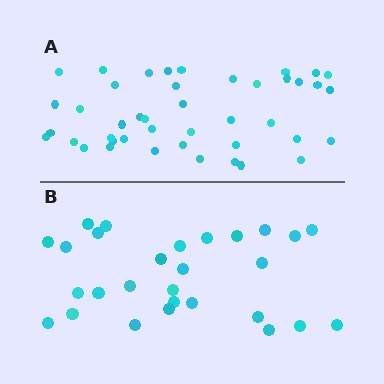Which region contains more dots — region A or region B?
Region A (the top region) has more dots.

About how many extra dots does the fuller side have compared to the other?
Region A has approximately 15 more dots than region B.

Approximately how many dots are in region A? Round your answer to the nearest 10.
About 40 dots. (The exact count is 43, which rounds to 40.)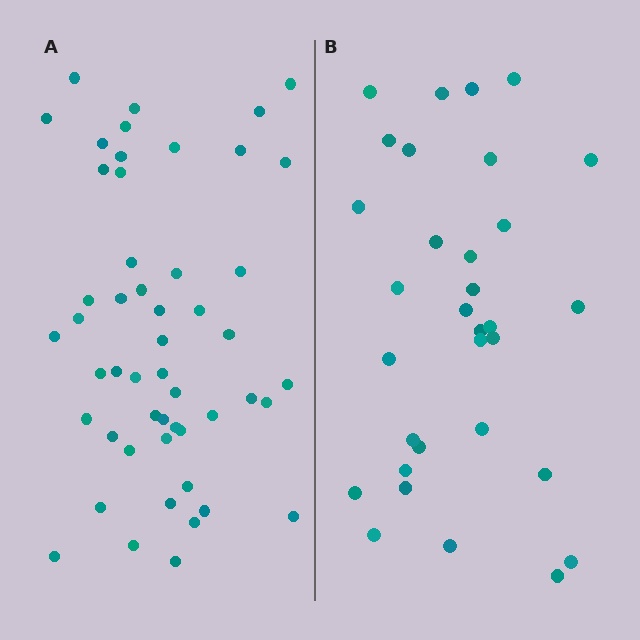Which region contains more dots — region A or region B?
Region A (the left region) has more dots.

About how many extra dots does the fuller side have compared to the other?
Region A has approximately 20 more dots than region B.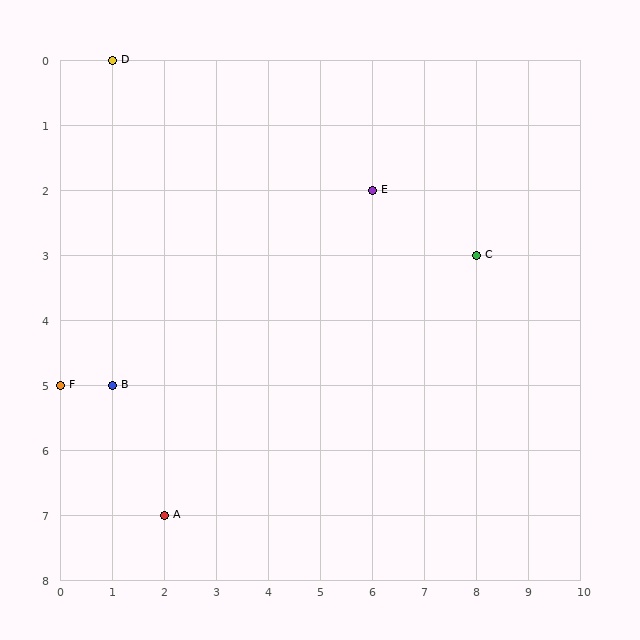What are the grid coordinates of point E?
Point E is at grid coordinates (6, 2).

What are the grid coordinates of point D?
Point D is at grid coordinates (1, 0).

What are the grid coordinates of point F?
Point F is at grid coordinates (0, 5).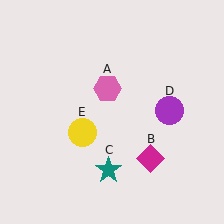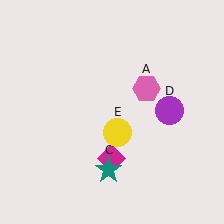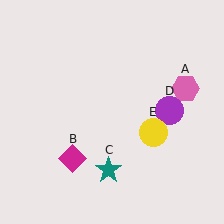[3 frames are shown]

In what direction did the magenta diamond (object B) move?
The magenta diamond (object B) moved left.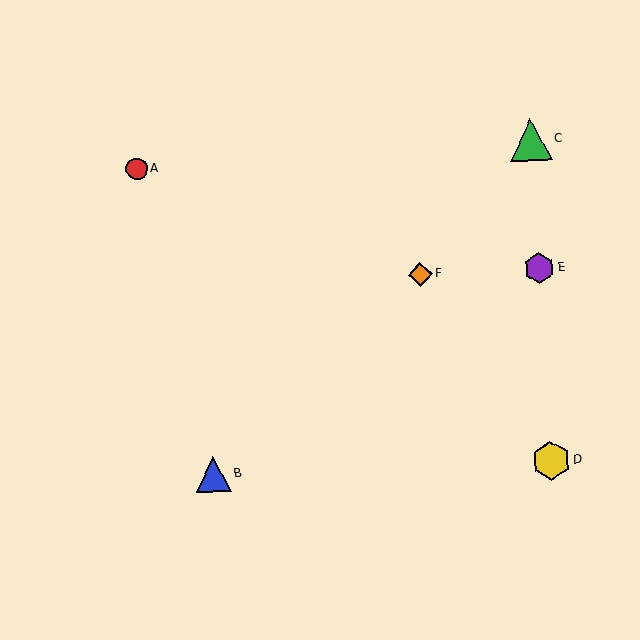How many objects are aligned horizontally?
2 objects (E, F) are aligned horizontally.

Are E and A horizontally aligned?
No, E is at y≈268 and A is at y≈169.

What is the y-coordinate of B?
Object B is at y≈474.